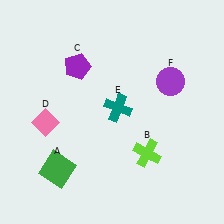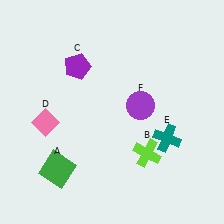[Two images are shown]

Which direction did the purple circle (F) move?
The purple circle (F) moved left.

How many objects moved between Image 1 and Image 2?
2 objects moved between the two images.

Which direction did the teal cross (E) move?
The teal cross (E) moved right.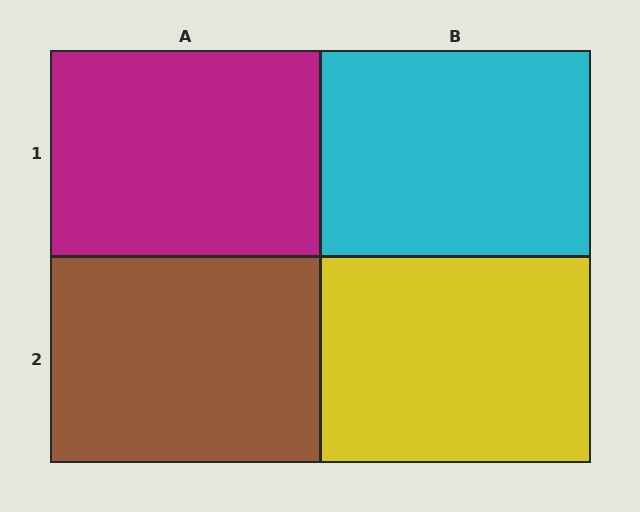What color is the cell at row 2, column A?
Brown.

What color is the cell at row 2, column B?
Yellow.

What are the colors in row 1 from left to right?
Magenta, cyan.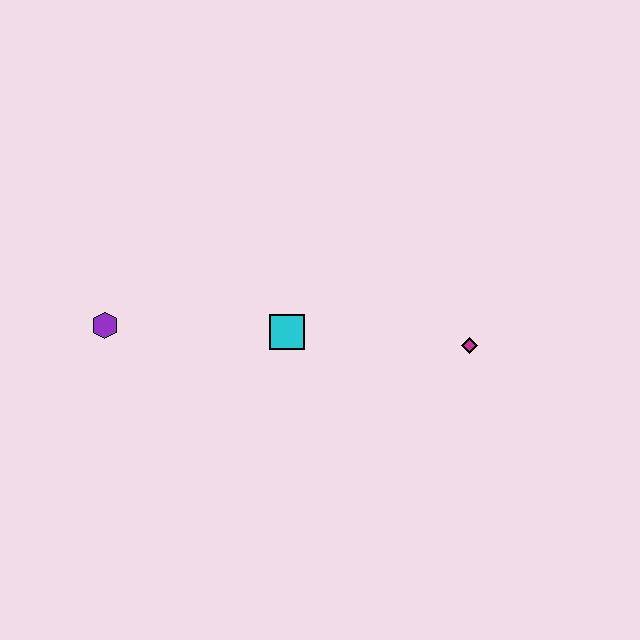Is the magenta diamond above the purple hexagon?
No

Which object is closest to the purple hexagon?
The cyan square is closest to the purple hexagon.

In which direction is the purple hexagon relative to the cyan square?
The purple hexagon is to the left of the cyan square.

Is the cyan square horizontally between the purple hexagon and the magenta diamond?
Yes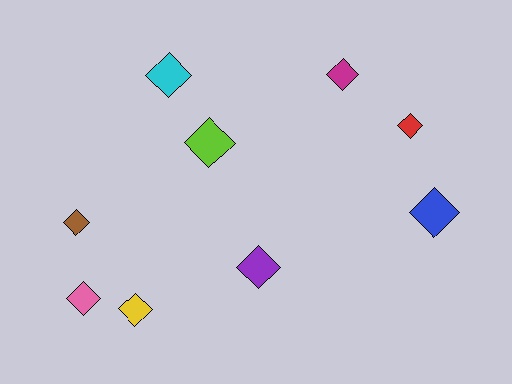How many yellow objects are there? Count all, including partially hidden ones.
There is 1 yellow object.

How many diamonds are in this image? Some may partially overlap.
There are 9 diamonds.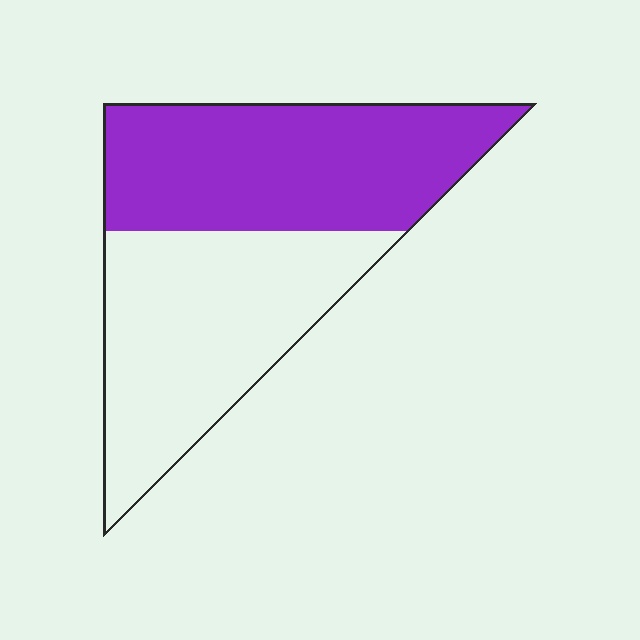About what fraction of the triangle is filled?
About one half (1/2).